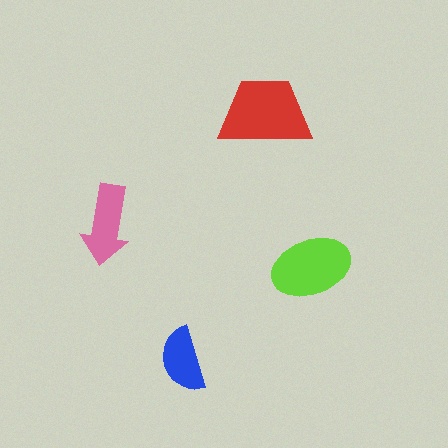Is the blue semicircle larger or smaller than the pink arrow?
Smaller.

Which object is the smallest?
The blue semicircle.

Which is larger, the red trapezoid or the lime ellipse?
The red trapezoid.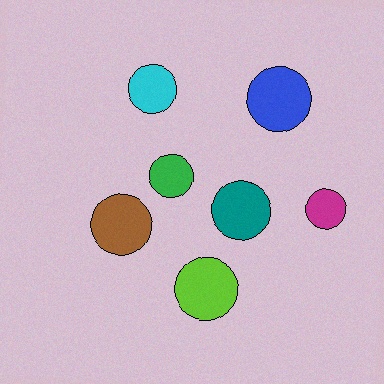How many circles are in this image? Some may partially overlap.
There are 7 circles.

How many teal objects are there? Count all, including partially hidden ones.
There is 1 teal object.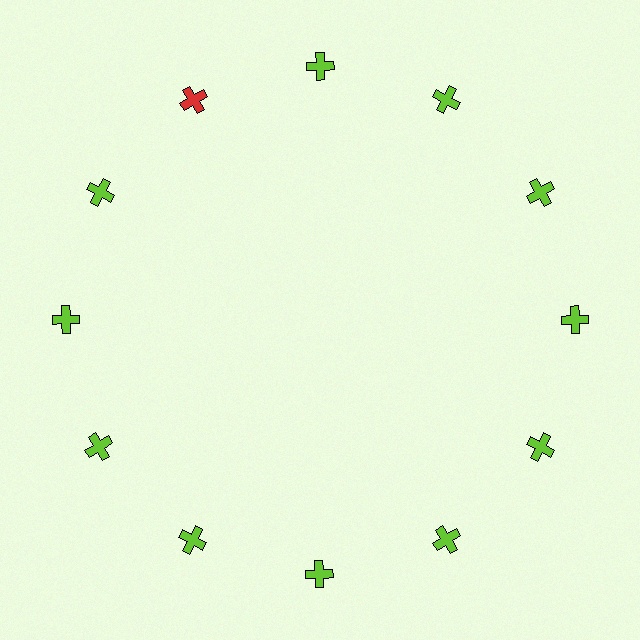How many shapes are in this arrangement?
There are 12 shapes arranged in a ring pattern.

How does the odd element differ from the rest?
It has a different color: red instead of lime.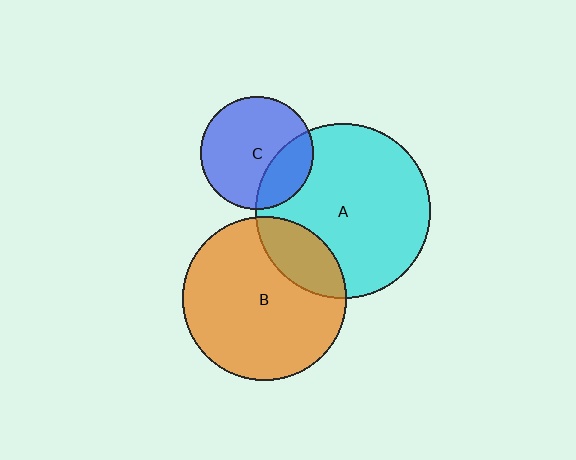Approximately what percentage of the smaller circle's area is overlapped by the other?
Approximately 25%.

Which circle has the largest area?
Circle A (cyan).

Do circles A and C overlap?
Yes.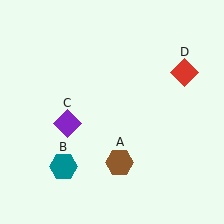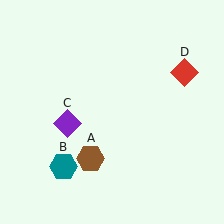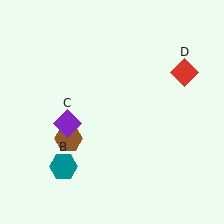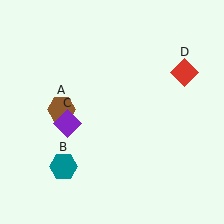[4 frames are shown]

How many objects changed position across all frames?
1 object changed position: brown hexagon (object A).